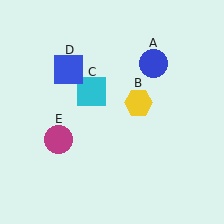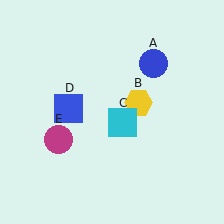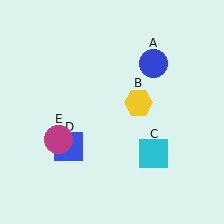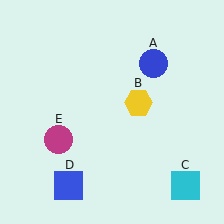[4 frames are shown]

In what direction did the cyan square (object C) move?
The cyan square (object C) moved down and to the right.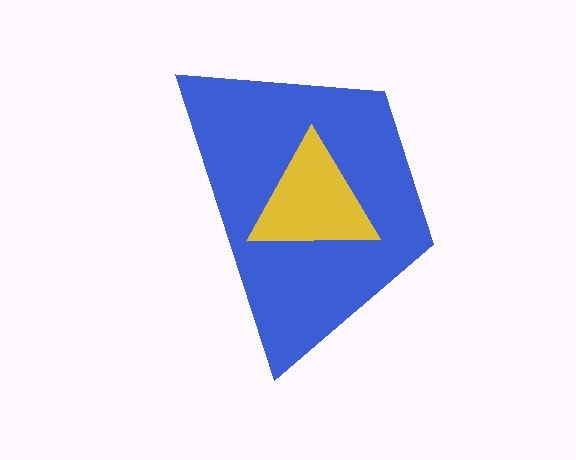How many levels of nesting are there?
2.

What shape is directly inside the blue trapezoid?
The yellow triangle.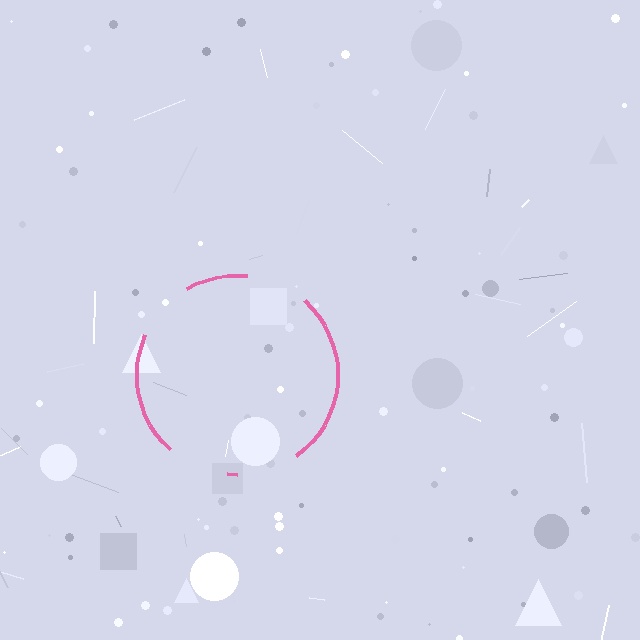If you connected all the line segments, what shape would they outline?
They would outline a circle.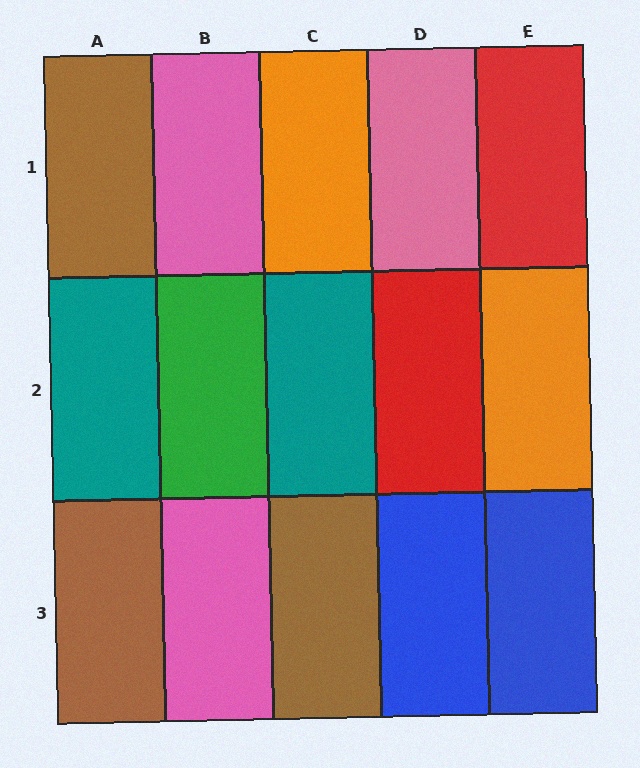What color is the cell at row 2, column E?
Orange.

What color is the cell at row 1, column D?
Pink.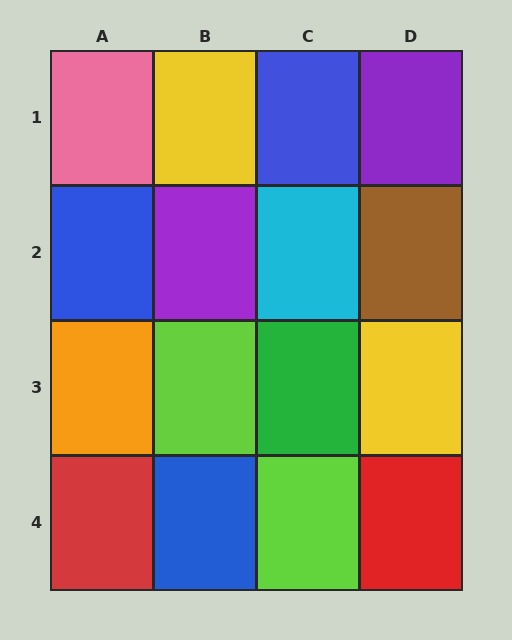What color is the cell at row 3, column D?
Yellow.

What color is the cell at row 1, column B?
Yellow.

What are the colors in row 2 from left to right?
Blue, purple, cyan, brown.